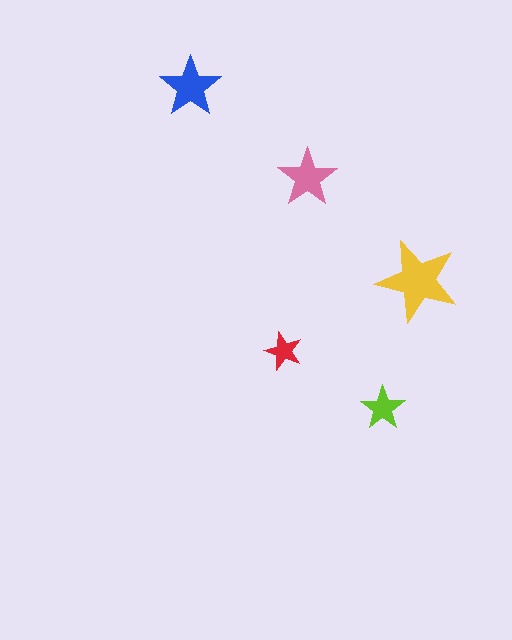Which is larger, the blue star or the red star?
The blue one.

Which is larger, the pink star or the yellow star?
The yellow one.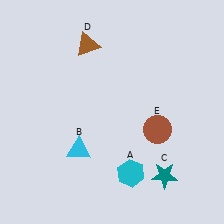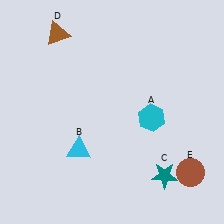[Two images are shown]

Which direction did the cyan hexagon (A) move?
The cyan hexagon (A) moved up.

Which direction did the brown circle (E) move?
The brown circle (E) moved down.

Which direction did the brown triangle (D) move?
The brown triangle (D) moved left.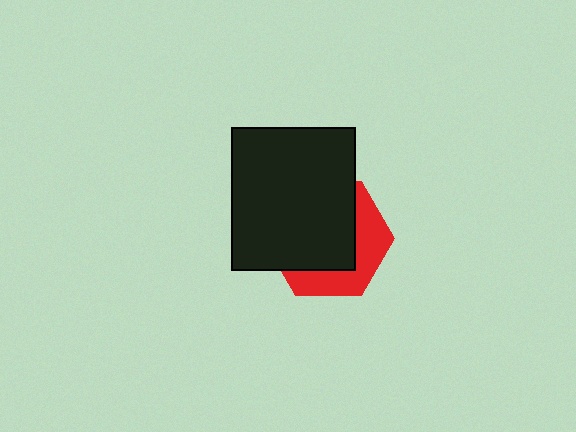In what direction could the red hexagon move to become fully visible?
The red hexagon could move toward the lower-right. That would shift it out from behind the black rectangle entirely.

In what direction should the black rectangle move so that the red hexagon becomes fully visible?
The black rectangle should move toward the upper-left. That is the shortest direction to clear the overlap and leave the red hexagon fully visible.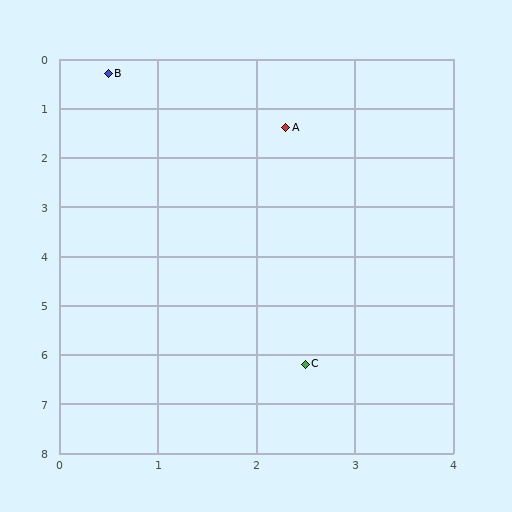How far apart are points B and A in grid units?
Points B and A are about 2.1 grid units apart.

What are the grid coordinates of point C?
Point C is at approximately (2.5, 6.2).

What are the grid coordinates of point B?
Point B is at approximately (0.5, 0.3).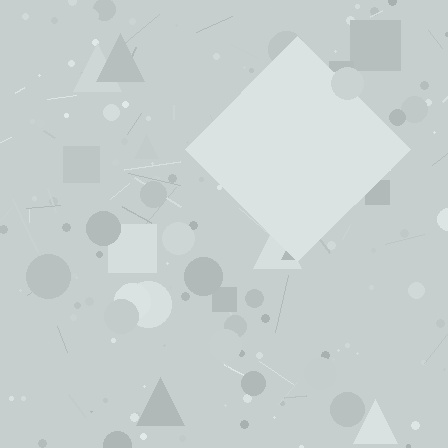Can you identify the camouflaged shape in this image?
The camouflaged shape is a diamond.